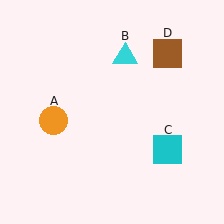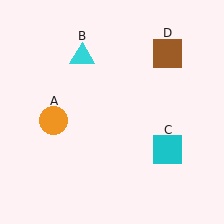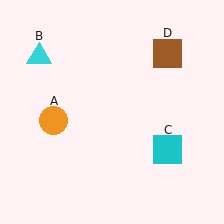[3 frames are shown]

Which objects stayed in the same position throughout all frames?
Orange circle (object A) and cyan square (object C) and brown square (object D) remained stationary.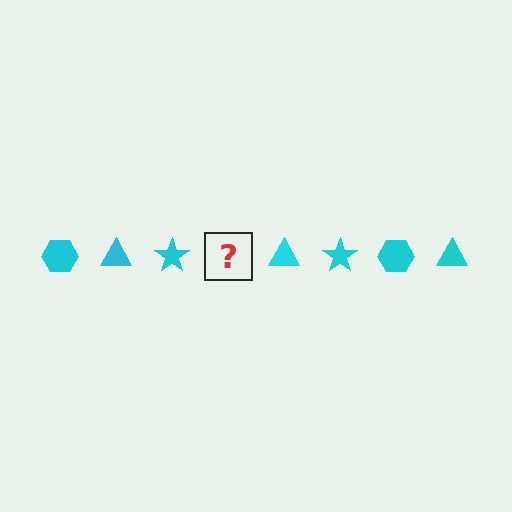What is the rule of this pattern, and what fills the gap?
The rule is that the pattern cycles through hexagon, triangle, star shapes in cyan. The gap should be filled with a cyan hexagon.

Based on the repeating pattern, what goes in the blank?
The blank should be a cyan hexagon.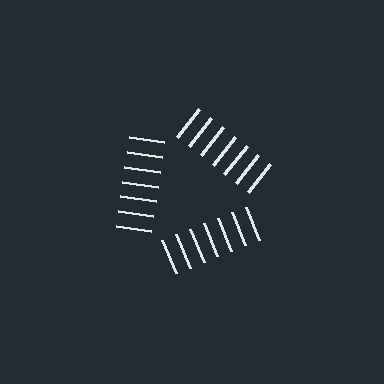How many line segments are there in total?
21 — 7 along each of the 3 edges.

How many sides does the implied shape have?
3 sides — the line-ends trace a triangle.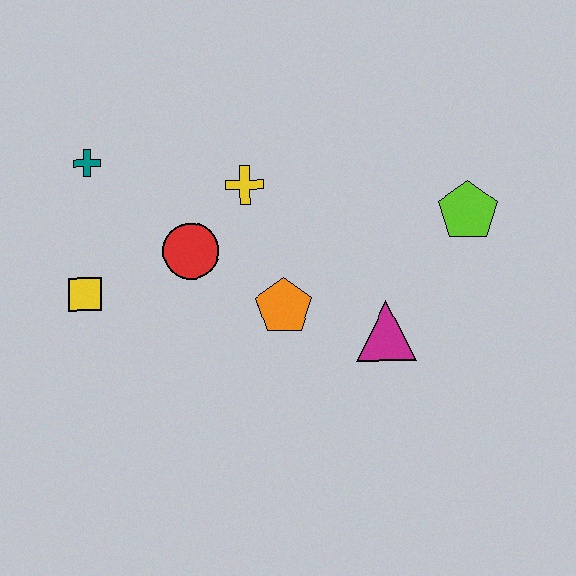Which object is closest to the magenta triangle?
The orange pentagon is closest to the magenta triangle.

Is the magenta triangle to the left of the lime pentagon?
Yes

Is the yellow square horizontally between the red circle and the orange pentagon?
No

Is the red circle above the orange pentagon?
Yes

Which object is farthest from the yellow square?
The lime pentagon is farthest from the yellow square.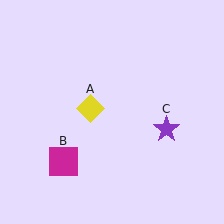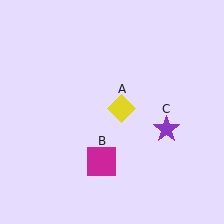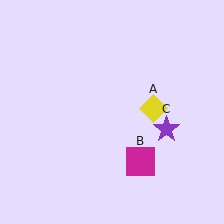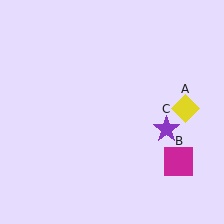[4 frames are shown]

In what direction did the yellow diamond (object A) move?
The yellow diamond (object A) moved right.